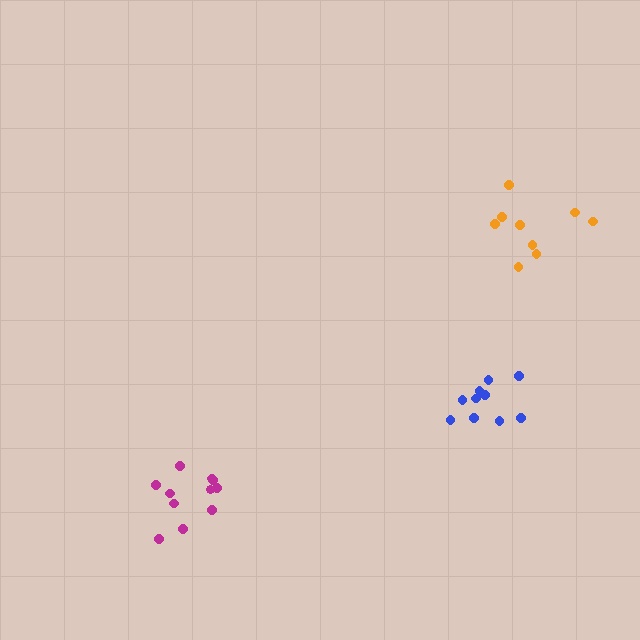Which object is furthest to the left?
The magenta cluster is leftmost.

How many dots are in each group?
Group 1: 9 dots, Group 2: 11 dots, Group 3: 10 dots (30 total).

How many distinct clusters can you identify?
There are 3 distinct clusters.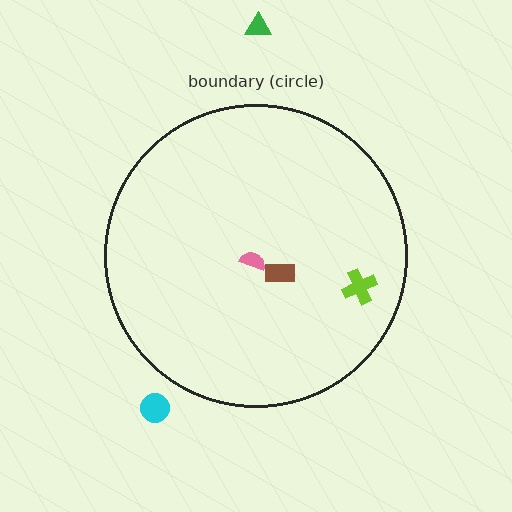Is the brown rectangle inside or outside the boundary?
Inside.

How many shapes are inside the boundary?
3 inside, 2 outside.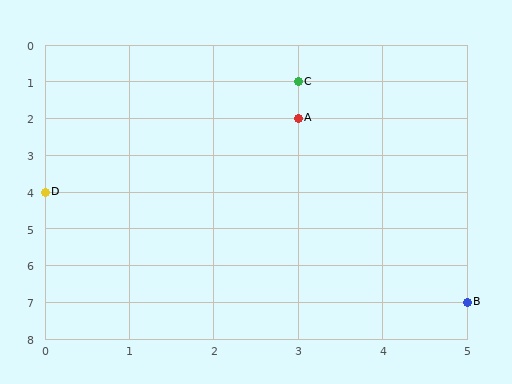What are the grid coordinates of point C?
Point C is at grid coordinates (3, 1).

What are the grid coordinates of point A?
Point A is at grid coordinates (3, 2).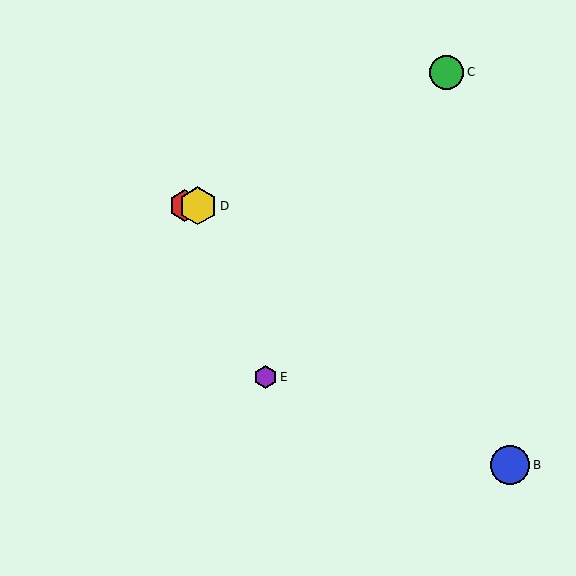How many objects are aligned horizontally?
2 objects (A, D) are aligned horizontally.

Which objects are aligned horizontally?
Objects A, D are aligned horizontally.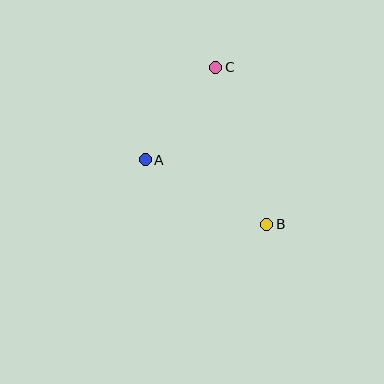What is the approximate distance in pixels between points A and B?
The distance between A and B is approximately 137 pixels.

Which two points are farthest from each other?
Points B and C are farthest from each other.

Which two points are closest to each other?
Points A and C are closest to each other.